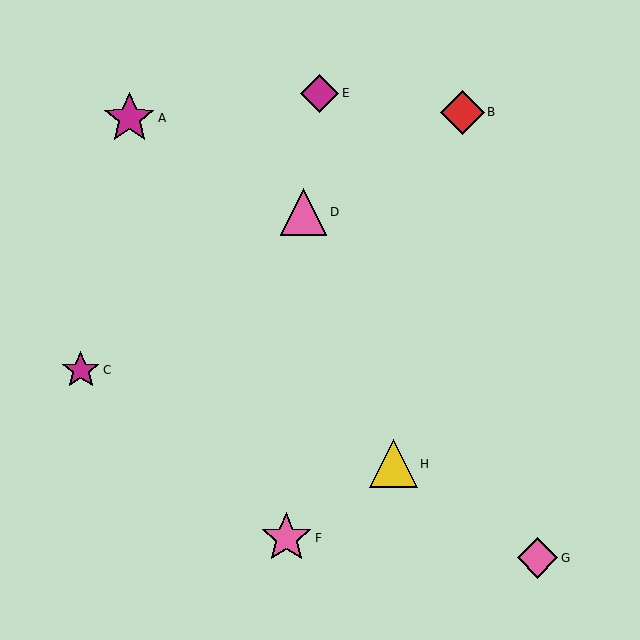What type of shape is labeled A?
Shape A is a magenta star.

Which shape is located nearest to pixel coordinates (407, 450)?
The yellow triangle (labeled H) at (393, 464) is nearest to that location.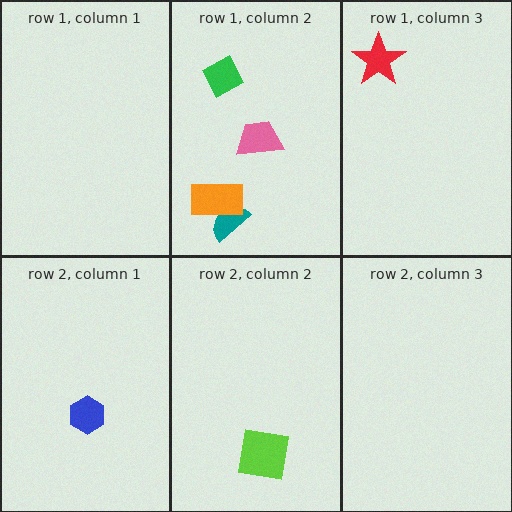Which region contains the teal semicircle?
The row 1, column 2 region.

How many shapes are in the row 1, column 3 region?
1.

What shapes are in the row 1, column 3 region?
The red star.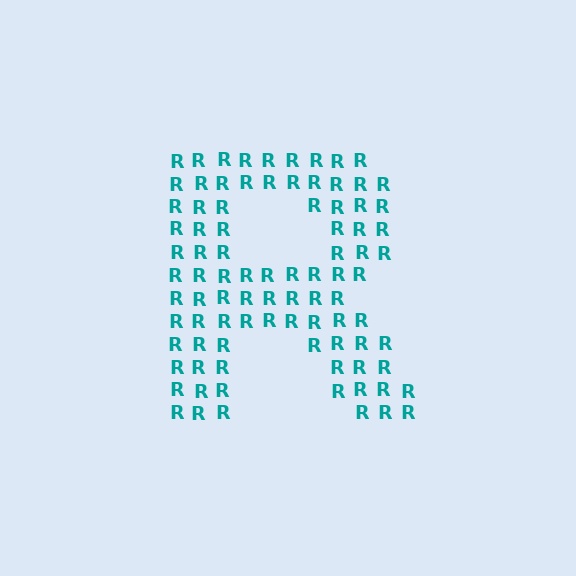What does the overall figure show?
The overall figure shows the letter R.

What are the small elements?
The small elements are letter R's.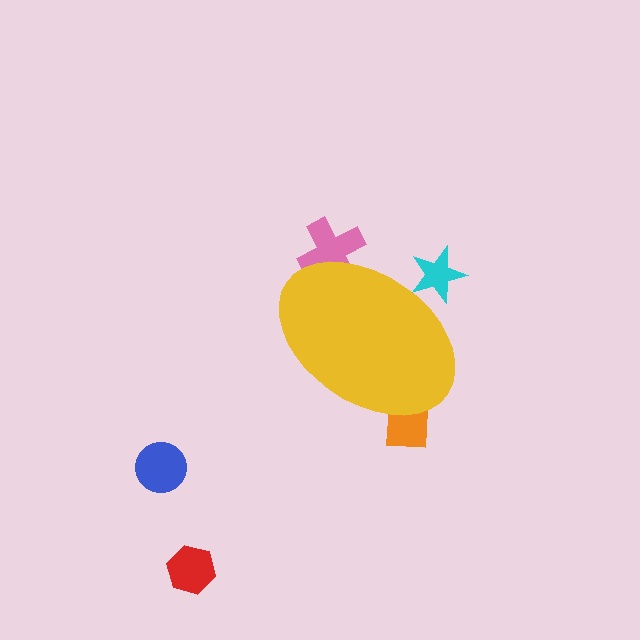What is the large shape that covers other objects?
A yellow ellipse.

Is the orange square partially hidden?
Yes, the orange square is partially hidden behind the yellow ellipse.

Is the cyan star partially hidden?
Yes, the cyan star is partially hidden behind the yellow ellipse.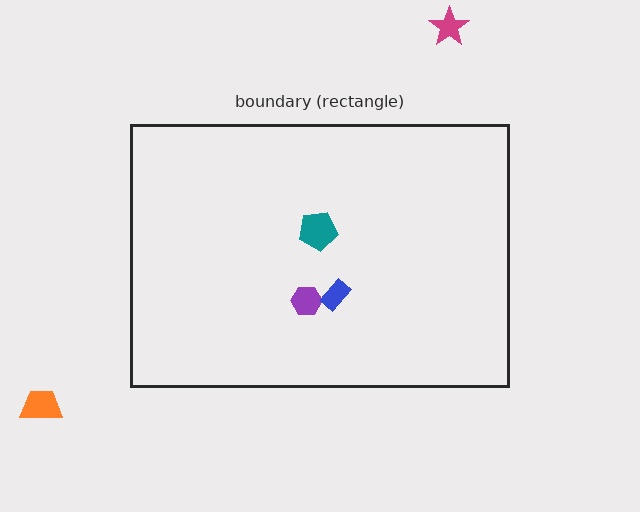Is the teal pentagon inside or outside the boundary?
Inside.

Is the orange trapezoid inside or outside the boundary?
Outside.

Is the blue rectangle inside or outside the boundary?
Inside.